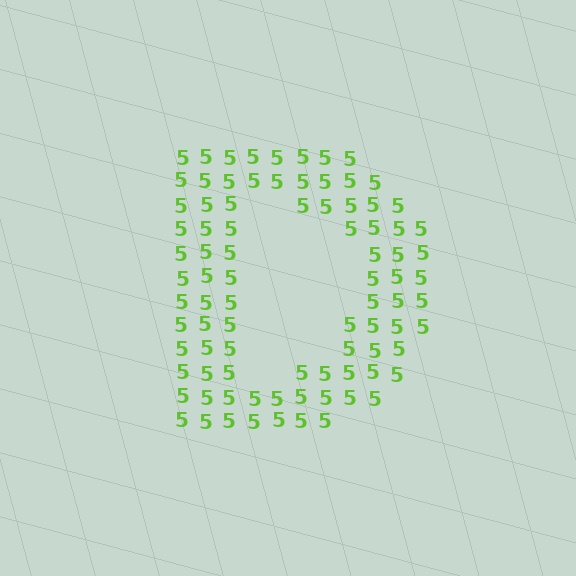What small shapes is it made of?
It is made of small digit 5's.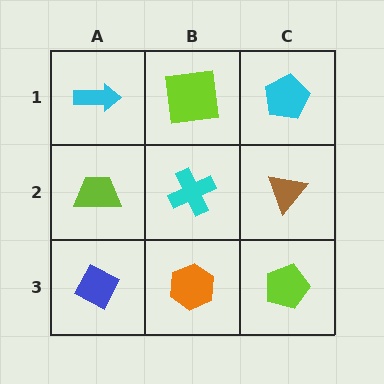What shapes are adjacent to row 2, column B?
A lime square (row 1, column B), an orange hexagon (row 3, column B), a lime trapezoid (row 2, column A), a brown triangle (row 2, column C).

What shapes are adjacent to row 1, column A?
A lime trapezoid (row 2, column A), a lime square (row 1, column B).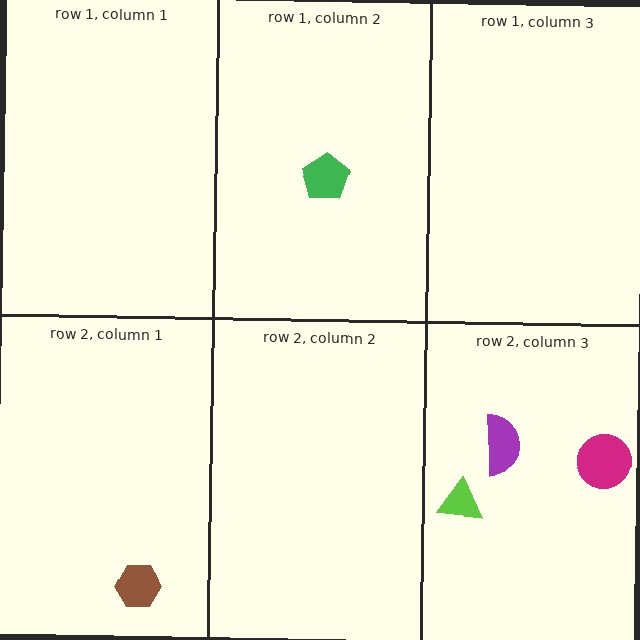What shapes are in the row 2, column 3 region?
The magenta circle, the lime triangle, the purple semicircle.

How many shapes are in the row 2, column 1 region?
1.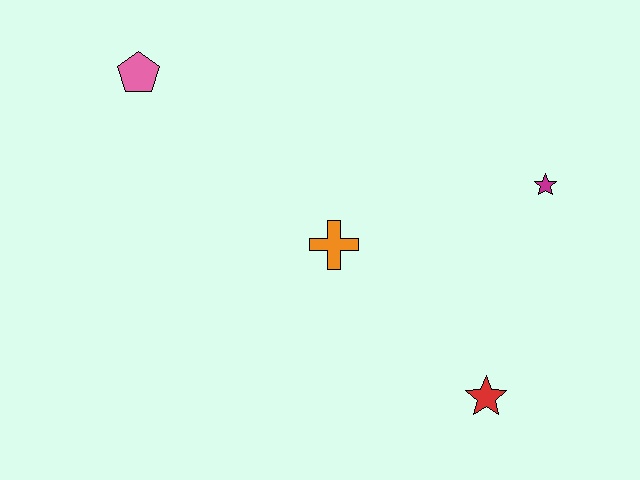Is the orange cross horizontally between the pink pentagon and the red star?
Yes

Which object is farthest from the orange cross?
The pink pentagon is farthest from the orange cross.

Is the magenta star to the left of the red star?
No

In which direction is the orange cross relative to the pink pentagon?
The orange cross is to the right of the pink pentagon.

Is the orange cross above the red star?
Yes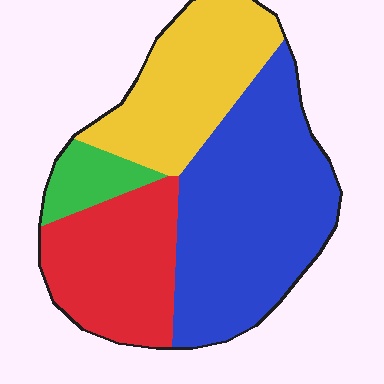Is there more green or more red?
Red.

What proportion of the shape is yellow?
Yellow takes up about one quarter (1/4) of the shape.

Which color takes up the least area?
Green, at roughly 5%.